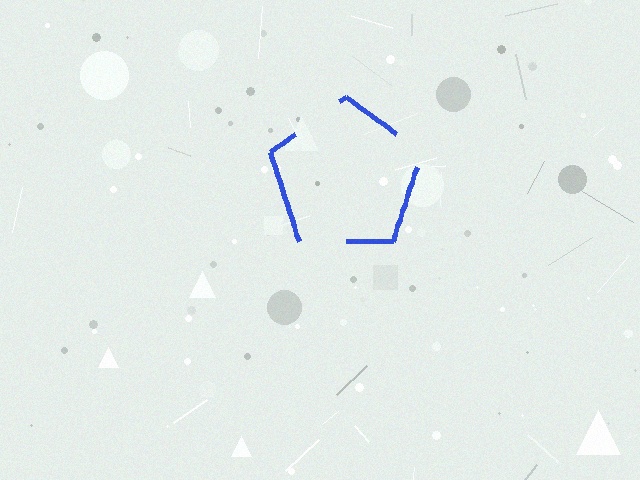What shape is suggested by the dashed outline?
The dashed outline suggests a pentagon.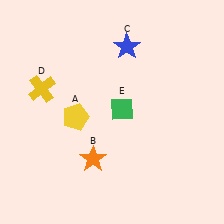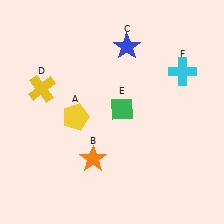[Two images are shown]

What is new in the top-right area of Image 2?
A cyan cross (F) was added in the top-right area of Image 2.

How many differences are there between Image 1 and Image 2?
There is 1 difference between the two images.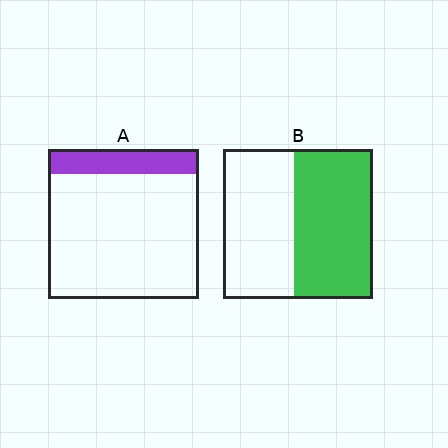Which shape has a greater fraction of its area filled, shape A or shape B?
Shape B.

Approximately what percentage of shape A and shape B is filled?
A is approximately 15% and B is approximately 55%.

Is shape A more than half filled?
No.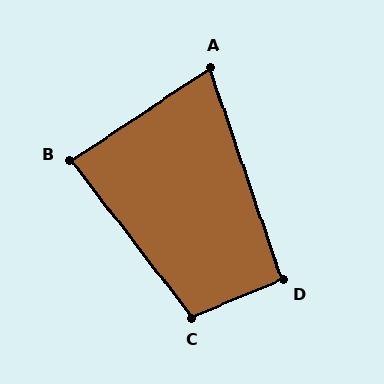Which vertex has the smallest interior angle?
A, at approximately 75 degrees.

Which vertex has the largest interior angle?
C, at approximately 105 degrees.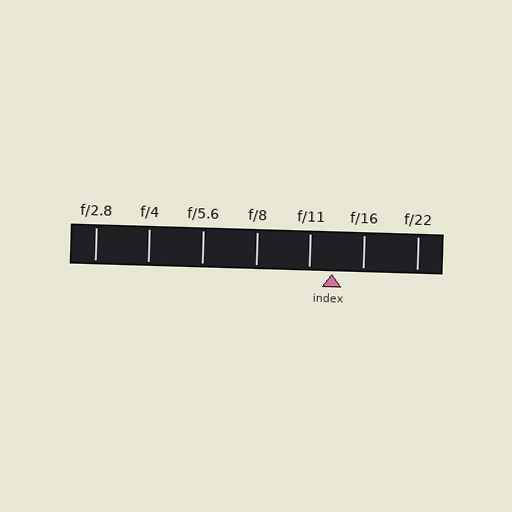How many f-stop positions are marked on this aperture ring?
There are 7 f-stop positions marked.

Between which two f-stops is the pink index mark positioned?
The index mark is between f/11 and f/16.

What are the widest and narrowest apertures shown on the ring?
The widest aperture shown is f/2.8 and the narrowest is f/22.